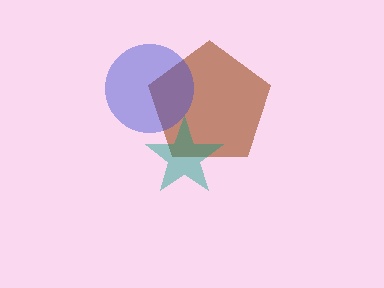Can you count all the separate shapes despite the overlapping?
Yes, there are 3 separate shapes.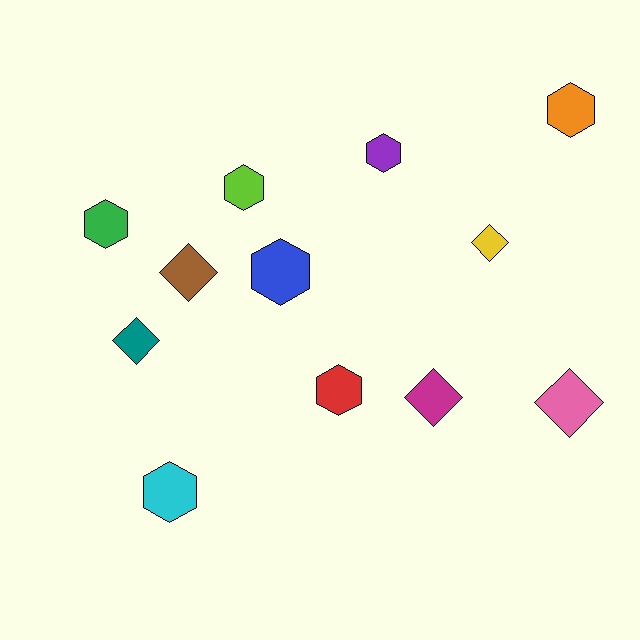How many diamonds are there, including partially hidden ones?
There are 5 diamonds.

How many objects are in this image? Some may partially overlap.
There are 12 objects.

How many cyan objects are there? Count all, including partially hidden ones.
There is 1 cyan object.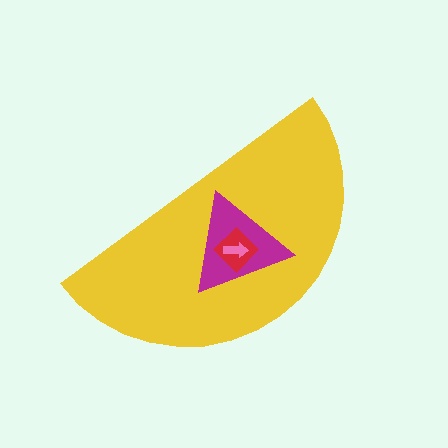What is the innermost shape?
The pink arrow.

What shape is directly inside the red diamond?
The pink arrow.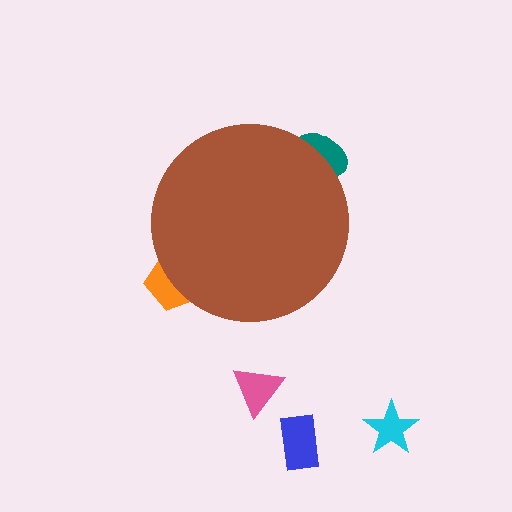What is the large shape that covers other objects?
A brown circle.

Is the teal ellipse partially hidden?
Yes, the teal ellipse is partially hidden behind the brown circle.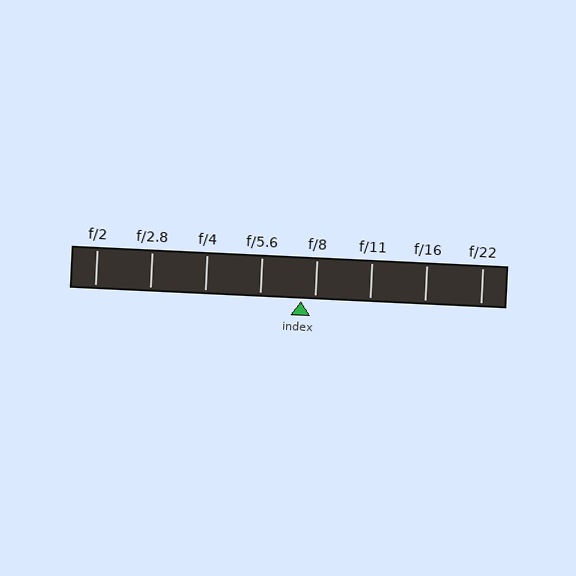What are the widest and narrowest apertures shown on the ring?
The widest aperture shown is f/2 and the narrowest is f/22.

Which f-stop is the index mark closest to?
The index mark is closest to f/8.